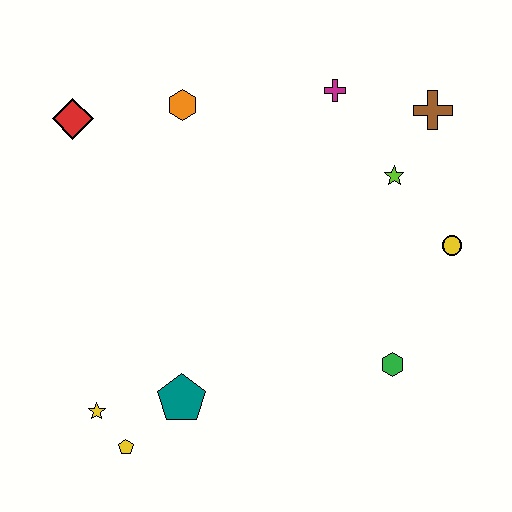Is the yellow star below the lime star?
Yes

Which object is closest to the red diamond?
The orange hexagon is closest to the red diamond.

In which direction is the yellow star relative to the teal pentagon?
The yellow star is to the left of the teal pentagon.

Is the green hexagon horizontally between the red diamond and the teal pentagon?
No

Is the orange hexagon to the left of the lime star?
Yes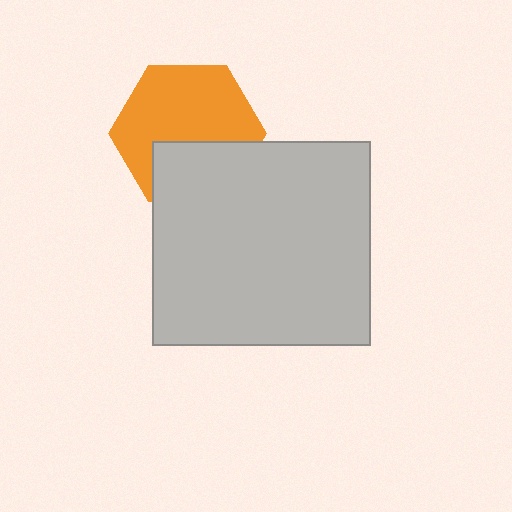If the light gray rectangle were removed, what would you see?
You would see the complete orange hexagon.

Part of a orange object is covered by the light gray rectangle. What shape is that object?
It is a hexagon.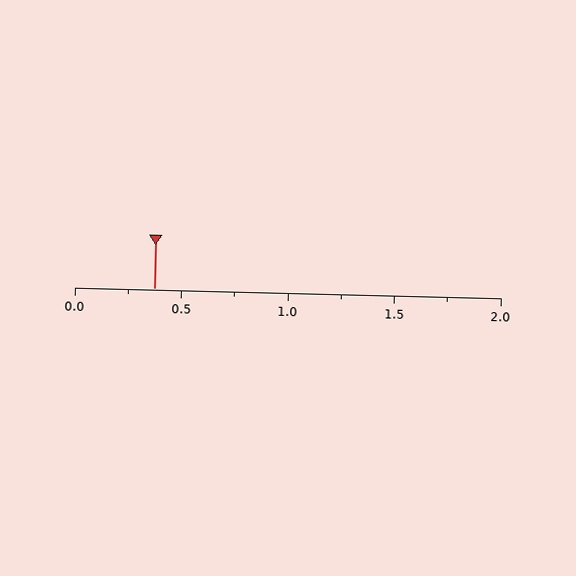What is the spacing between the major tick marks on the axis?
The major ticks are spaced 0.5 apart.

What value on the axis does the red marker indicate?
The marker indicates approximately 0.38.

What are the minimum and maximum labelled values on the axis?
The axis runs from 0.0 to 2.0.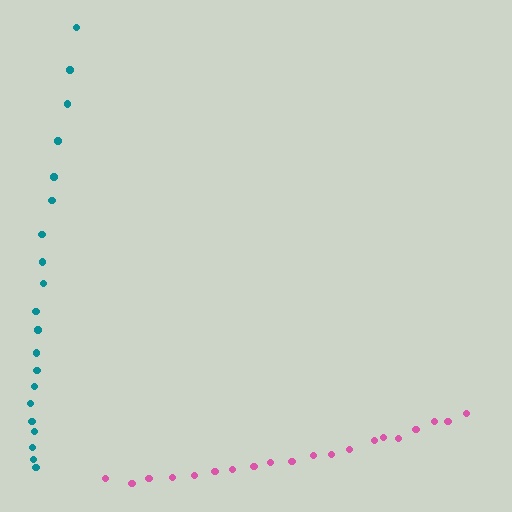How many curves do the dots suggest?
There are 2 distinct paths.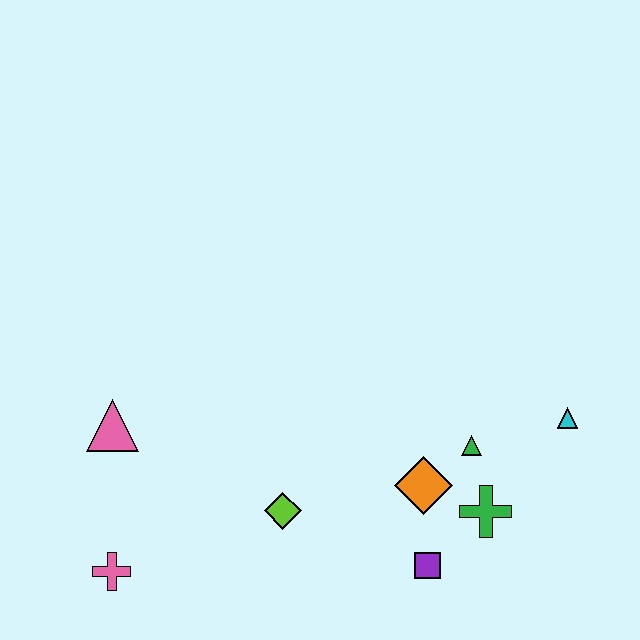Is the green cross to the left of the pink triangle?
No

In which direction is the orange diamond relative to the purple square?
The orange diamond is above the purple square.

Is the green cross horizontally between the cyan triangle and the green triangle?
Yes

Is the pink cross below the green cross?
Yes